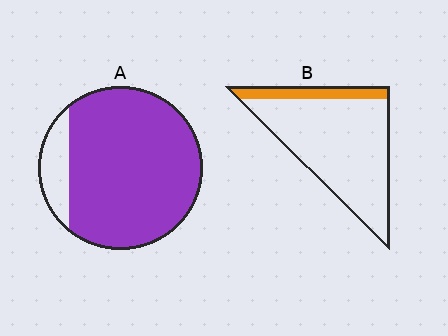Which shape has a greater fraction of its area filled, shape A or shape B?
Shape A.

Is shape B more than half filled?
No.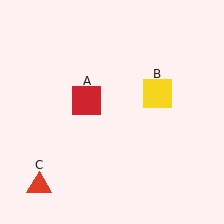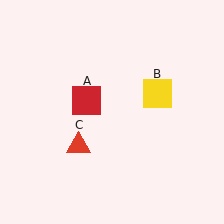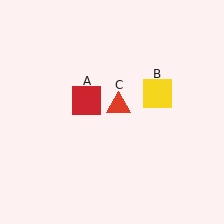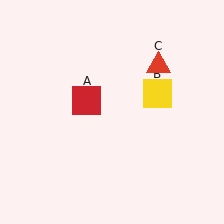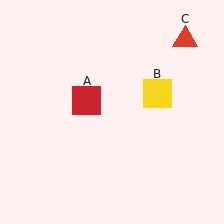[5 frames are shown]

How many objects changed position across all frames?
1 object changed position: red triangle (object C).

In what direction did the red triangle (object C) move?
The red triangle (object C) moved up and to the right.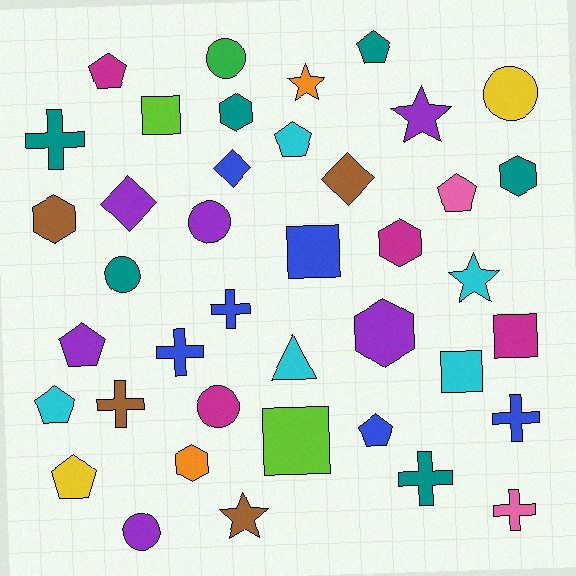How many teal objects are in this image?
There are 6 teal objects.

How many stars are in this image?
There are 4 stars.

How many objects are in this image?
There are 40 objects.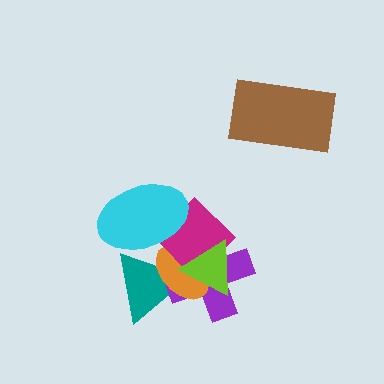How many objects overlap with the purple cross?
4 objects overlap with the purple cross.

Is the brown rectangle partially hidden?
No, no other shape covers it.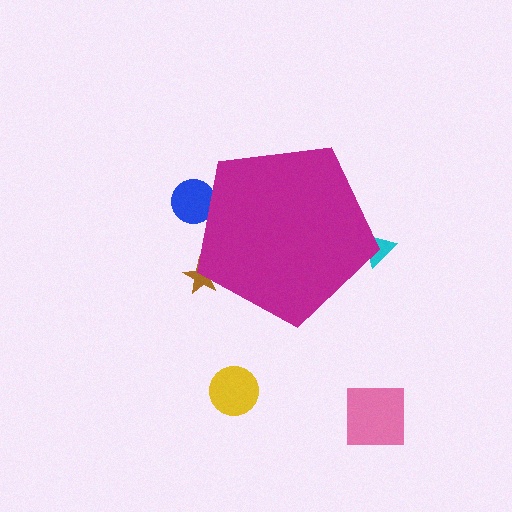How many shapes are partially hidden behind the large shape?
3 shapes are partially hidden.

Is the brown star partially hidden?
Yes, the brown star is partially hidden behind the magenta pentagon.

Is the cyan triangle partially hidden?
Yes, the cyan triangle is partially hidden behind the magenta pentagon.